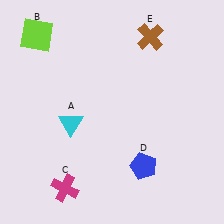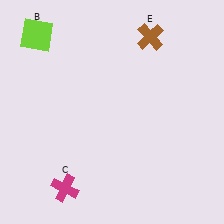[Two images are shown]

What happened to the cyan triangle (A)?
The cyan triangle (A) was removed in Image 2. It was in the bottom-left area of Image 1.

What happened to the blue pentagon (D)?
The blue pentagon (D) was removed in Image 2. It was in the bottom-right area of Image 1.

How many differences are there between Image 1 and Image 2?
There are 2 differences between the two images.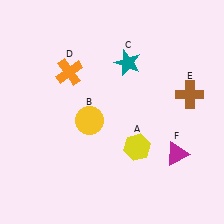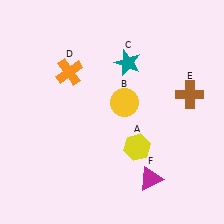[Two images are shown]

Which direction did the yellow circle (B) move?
The yellow circle (B) moved right.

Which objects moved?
The objects that moved are: the yellow circle (B), the magenta triangle (F).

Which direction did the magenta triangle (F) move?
The magenta triangle (F) moved left.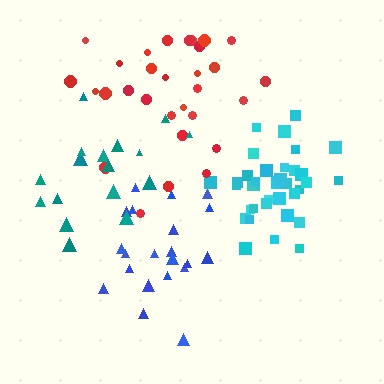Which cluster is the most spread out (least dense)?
Teal.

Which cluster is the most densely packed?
Cyan.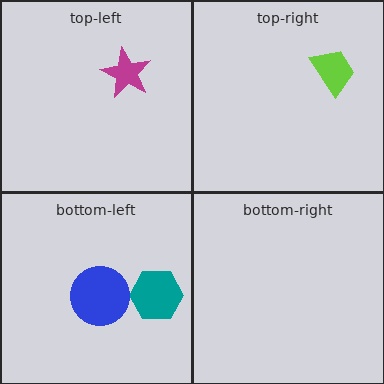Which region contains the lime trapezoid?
The top-right region.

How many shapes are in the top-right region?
1.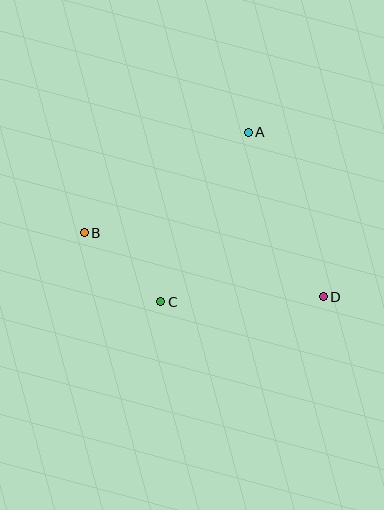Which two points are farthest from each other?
Points B and D are farthest from each other.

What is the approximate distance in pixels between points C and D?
The distance between C and D is approximately 163 pixels.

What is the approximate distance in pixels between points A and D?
The distance between A and D is approximately 181 pixels.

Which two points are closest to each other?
Points B and C are closest to each other.